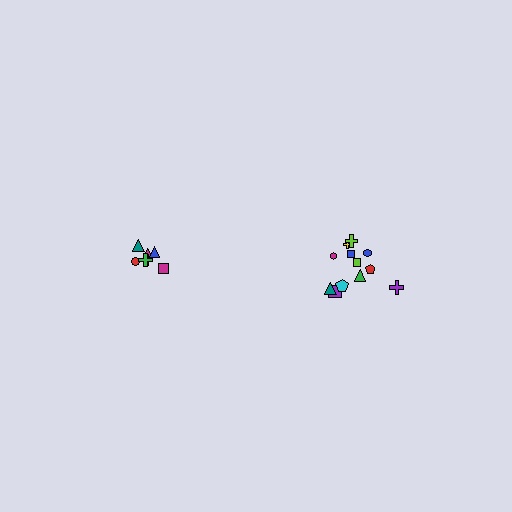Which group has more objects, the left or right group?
The right group.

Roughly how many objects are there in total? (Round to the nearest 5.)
Roughly 20 objects in total.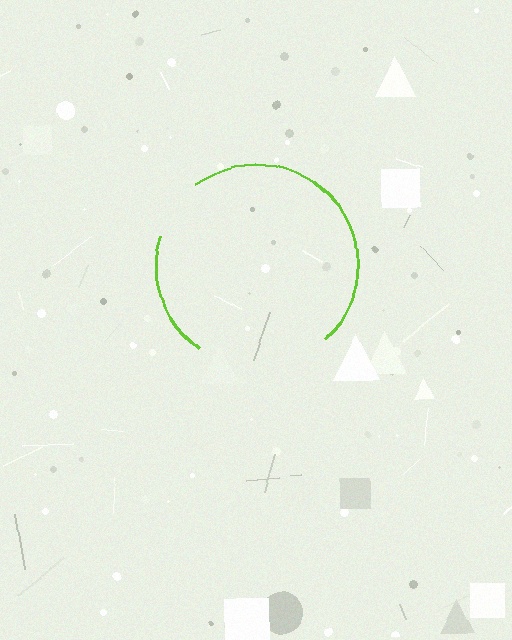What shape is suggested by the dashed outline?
The dashed outline suggests a circle.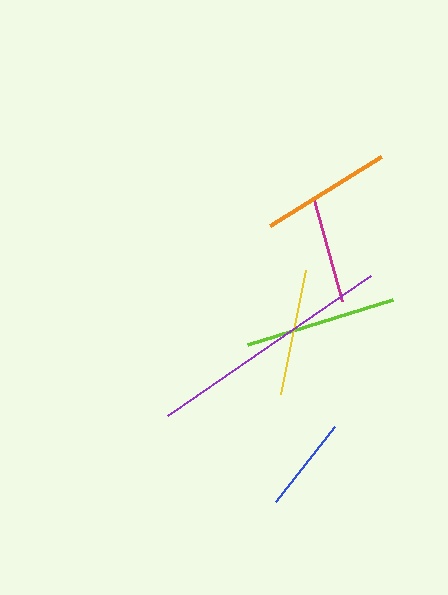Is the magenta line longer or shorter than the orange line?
The orange line is longer than the magenta line.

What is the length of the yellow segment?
The yellow segment is approximately 127 pixels long.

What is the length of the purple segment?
The purple segment is approximately 247 pixels long.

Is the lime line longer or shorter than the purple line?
The purple line is longer than the lime line.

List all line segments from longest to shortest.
From longest to shortest: purple, lime, orange, yellow, magenta, blue.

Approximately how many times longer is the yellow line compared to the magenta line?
The yellow line is approximately 1.2 times the length of the magenta line.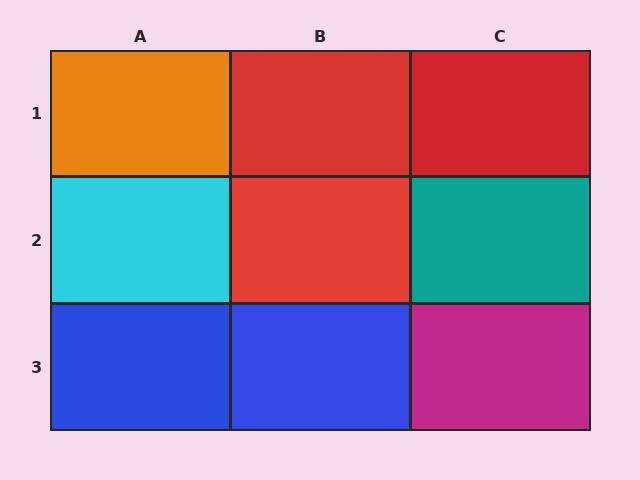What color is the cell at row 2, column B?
Red.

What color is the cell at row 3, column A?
Blue.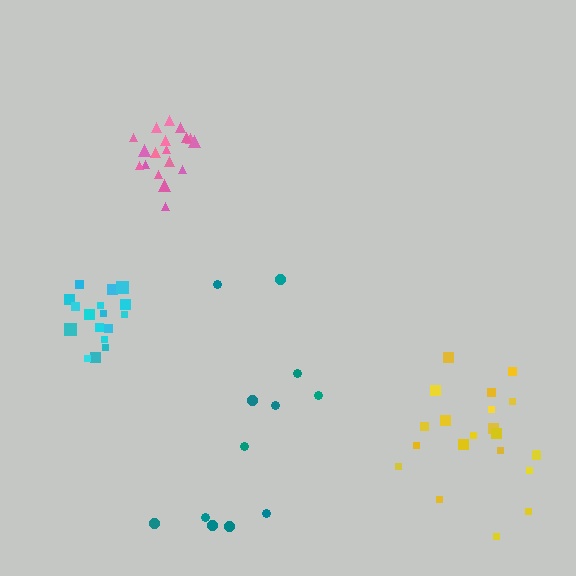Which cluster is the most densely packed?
Pink.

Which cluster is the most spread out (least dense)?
Teal.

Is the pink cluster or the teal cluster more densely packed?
Pink.